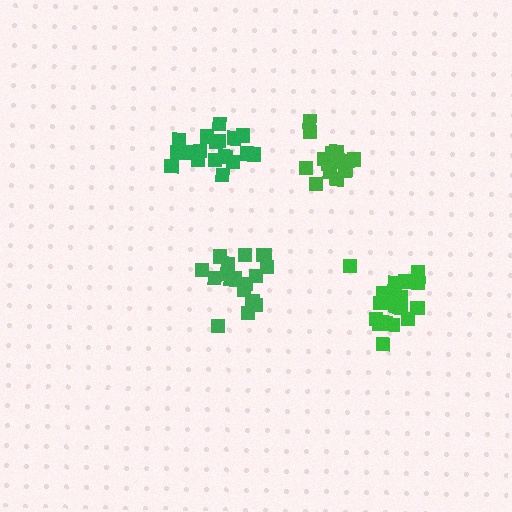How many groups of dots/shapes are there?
There are 4 groups.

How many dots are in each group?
Group 1: 20 dots, Group 2: 16 dots, Group 3: 18 dots, Group 4: 18 dots (72 total).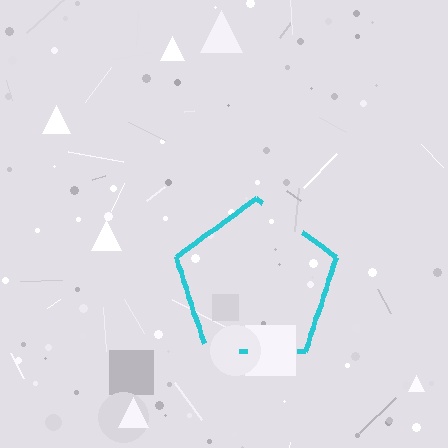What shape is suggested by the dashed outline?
The dashed outline suggests a pentagon.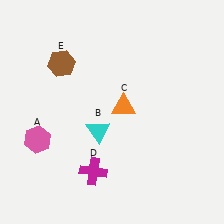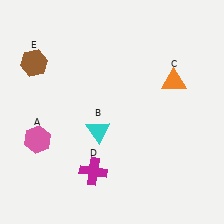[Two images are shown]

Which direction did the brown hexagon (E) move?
The brown hexagon (E) moved left.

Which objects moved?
The objects that moved are: the orange triangle (C), the brown hexagon (E).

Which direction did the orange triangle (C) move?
The orange triangle (C) moved right.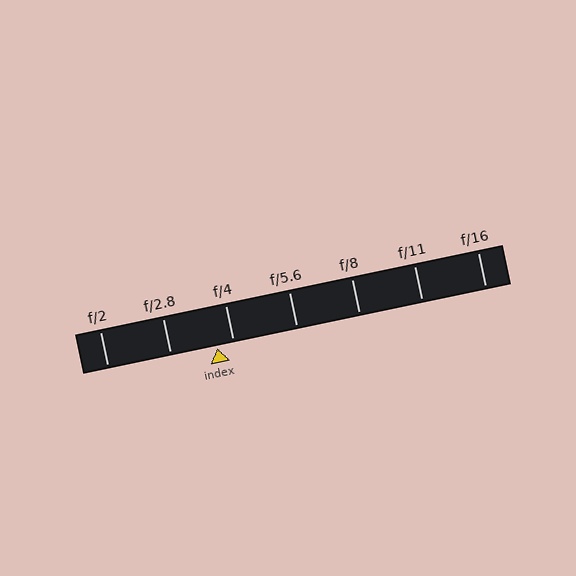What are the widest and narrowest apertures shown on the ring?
The widest aperture shown is f/2 and the narrowest is f/16.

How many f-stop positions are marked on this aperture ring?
There are 7 f-stop positions marked.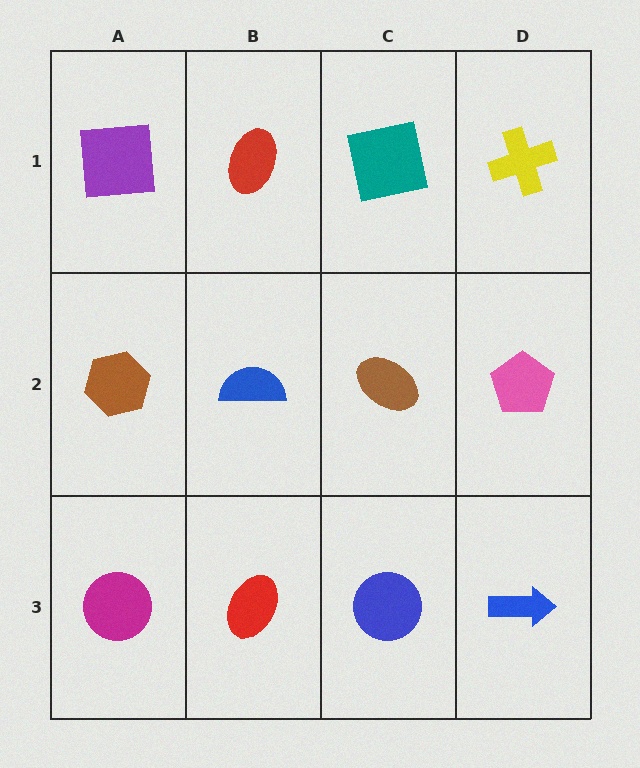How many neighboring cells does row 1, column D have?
2.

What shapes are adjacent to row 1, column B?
A blue semicircle (row 2, column B), a purple square (row 1, column A), a teal square (row 1, column C).